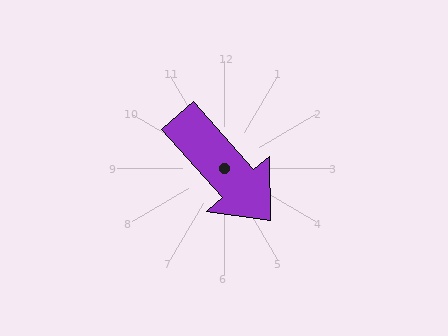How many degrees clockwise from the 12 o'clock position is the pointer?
Approximately 139 degrees.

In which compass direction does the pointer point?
Southeast.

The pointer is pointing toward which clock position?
Roughly 5 o'clock.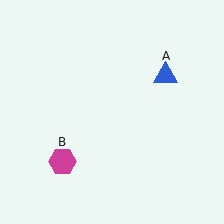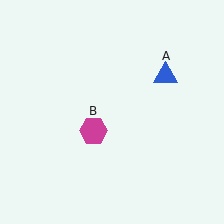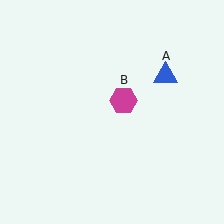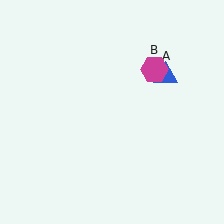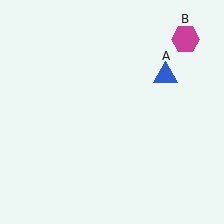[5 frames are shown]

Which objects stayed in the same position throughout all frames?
Blue triangle (object A) remained stationary.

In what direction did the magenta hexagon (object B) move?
The magenta hexagon (object B) moved up and to the right.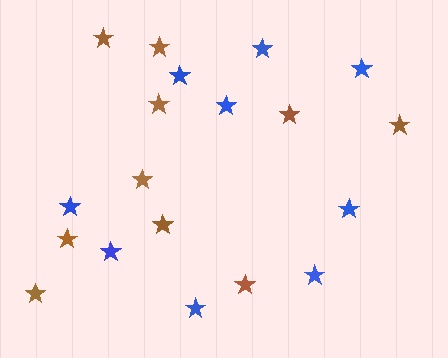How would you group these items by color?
There are 2 groups: one group of blue stars (9) and one group of brown stars (10).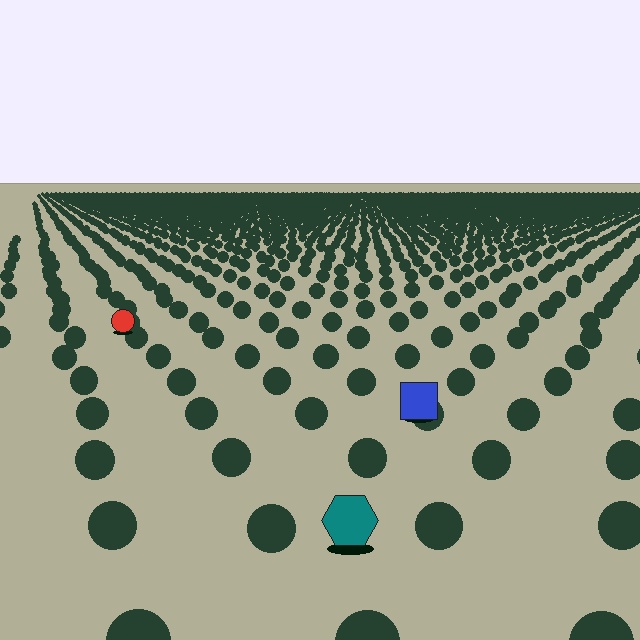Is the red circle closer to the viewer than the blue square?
No. The blue square is closer — you can tell from the texture gradient: the ground texture is coarser near it.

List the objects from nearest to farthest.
From nearest to farthest: the teal hexagon, the blue square, the red circle.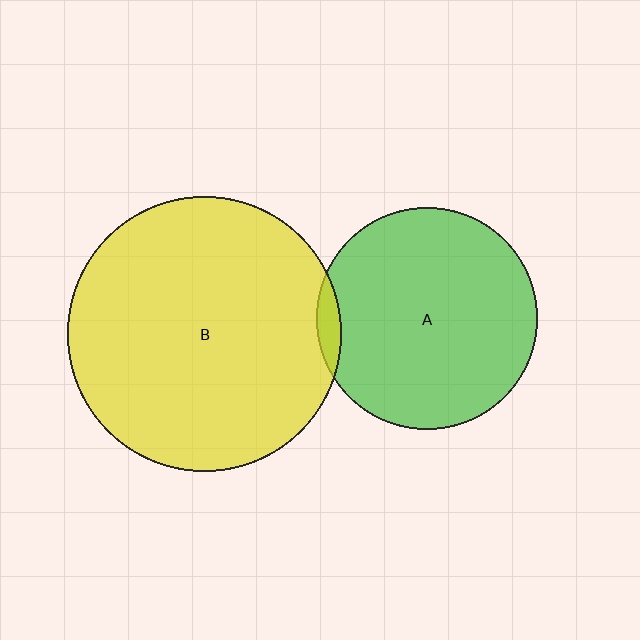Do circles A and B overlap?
Yes.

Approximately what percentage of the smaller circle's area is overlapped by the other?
Approximately 5%.